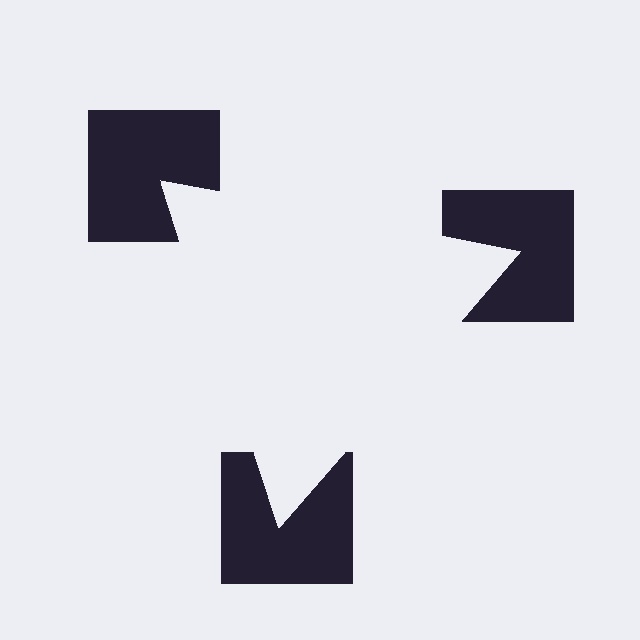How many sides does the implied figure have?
3 sides.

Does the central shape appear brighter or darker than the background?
It typically appears slightly brighter than the background, even though no actual brightness change is drawn.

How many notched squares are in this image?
There are 3 — one at each vertex of the illusory triangle.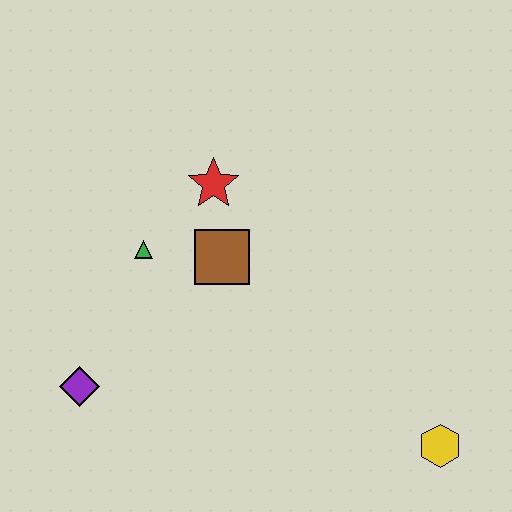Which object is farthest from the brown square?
The yellow hexagon is farthest from the brown square.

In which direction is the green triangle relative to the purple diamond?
The green triangle is above the purple diamond.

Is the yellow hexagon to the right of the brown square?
Yes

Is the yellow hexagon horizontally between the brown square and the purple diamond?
No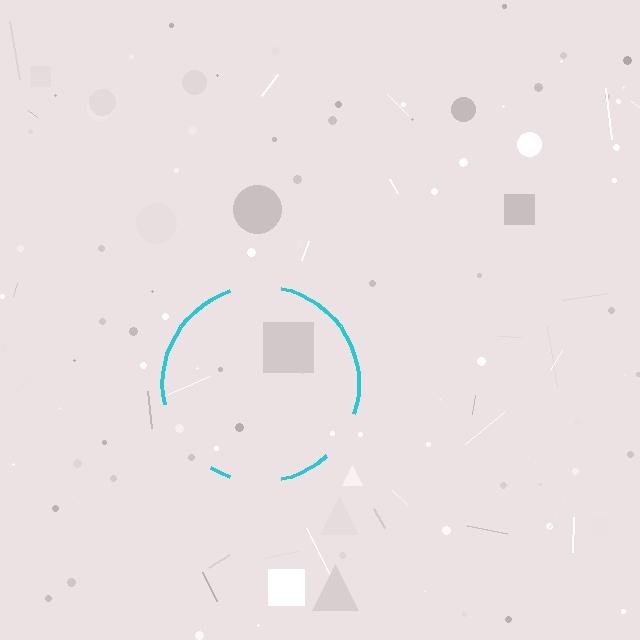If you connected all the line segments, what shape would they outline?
They would outline a circle.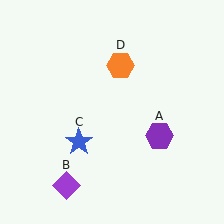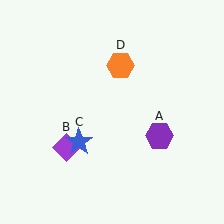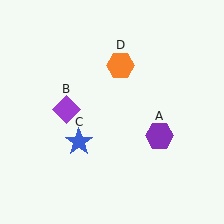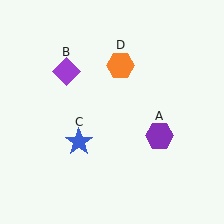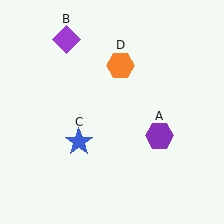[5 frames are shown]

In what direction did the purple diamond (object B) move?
The purple diamond (object B) moved up.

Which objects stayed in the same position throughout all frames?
Purple hexagon (object A) and blue star (object C) and orange hexagon (object D) remained stationary.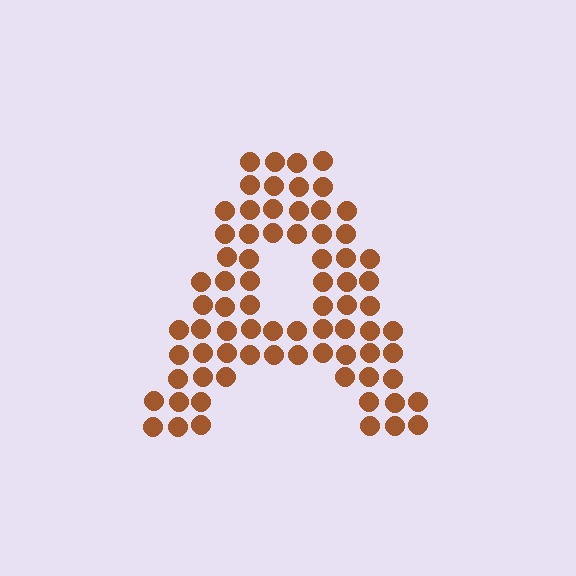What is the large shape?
The large shape is the letter A.